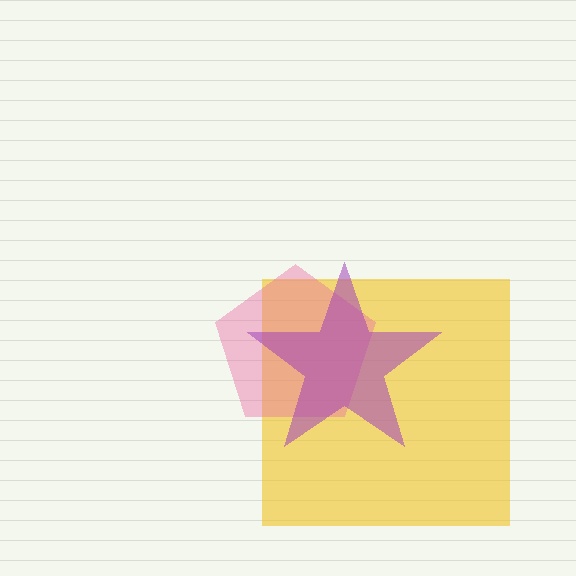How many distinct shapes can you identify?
There are 3 distinct shapes: a yellow square, a pink pentagon, a purple star.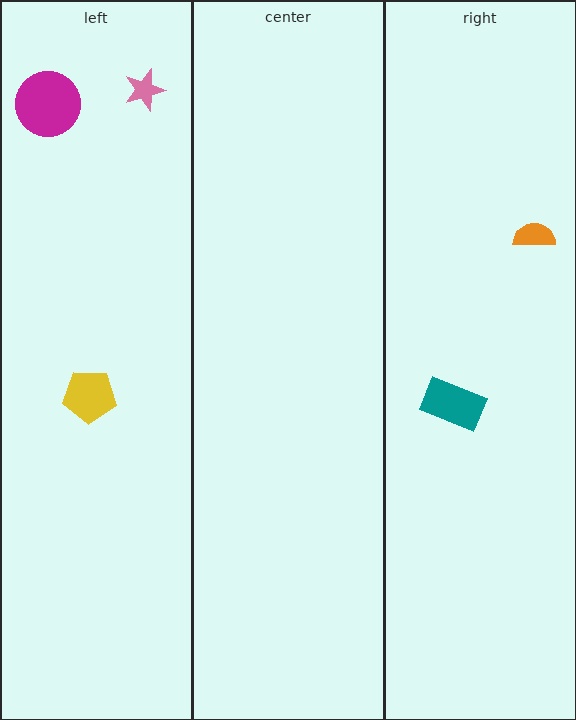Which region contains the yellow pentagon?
The left region.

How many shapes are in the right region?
2.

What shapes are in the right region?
The orange semicircle, the teal rectangle.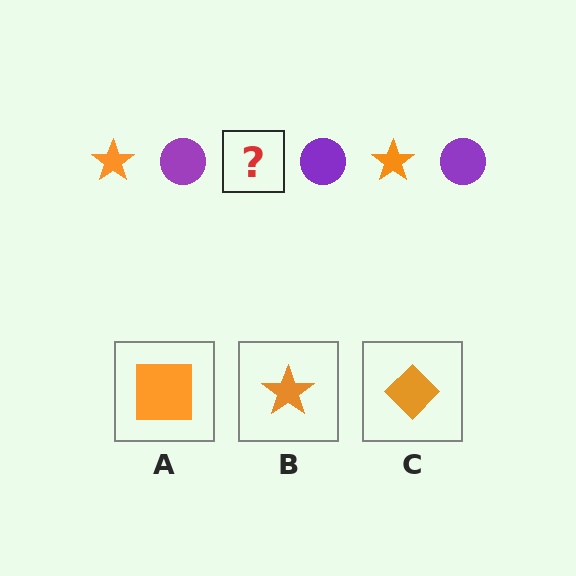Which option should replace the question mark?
Option B.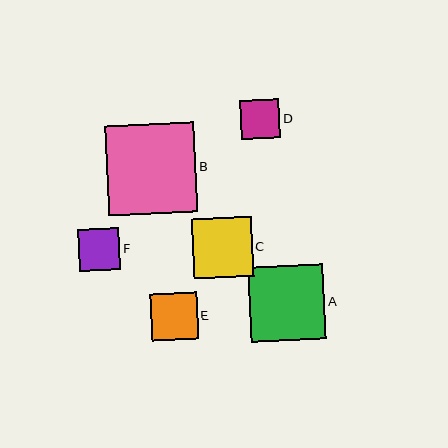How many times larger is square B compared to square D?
Square B is approximately 2.3 times the size of square D.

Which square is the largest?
Square B is the largest with a size of approximately 90 pixels.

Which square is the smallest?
Square D is the smallest with a size of approximately 39 pixels.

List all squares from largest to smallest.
From largest to smallest: B, A, C, E, F, D.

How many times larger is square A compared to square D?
Square A is approximately 1.9 times the size of square D.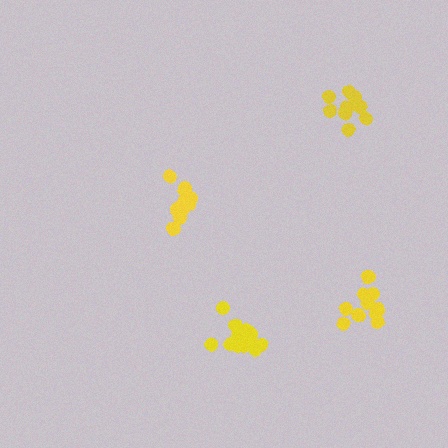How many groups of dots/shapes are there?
There are 4 groups.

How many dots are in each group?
Group 1: 13 dots, Group 2: 10 dots, Group 3: 13 dots, Group 4: 10 dots (46 total).